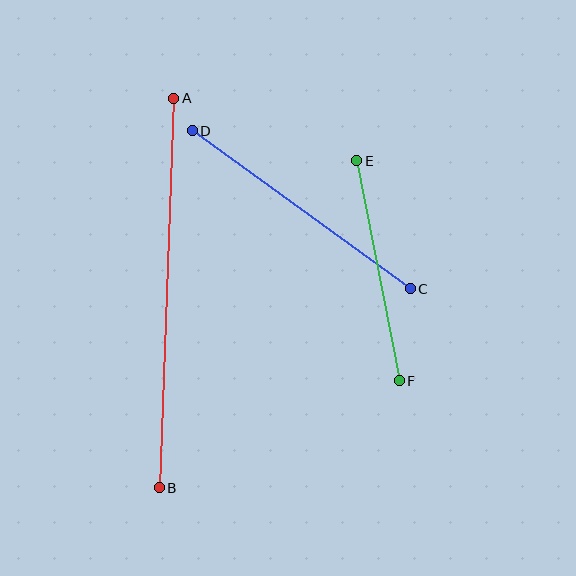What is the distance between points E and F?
The distance is approximately 224 pixels.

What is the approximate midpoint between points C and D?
The midpoint is at approximately (301, 210) pixels.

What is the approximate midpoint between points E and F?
The midpoint is at approximately (378, 271) pixels.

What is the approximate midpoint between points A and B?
The midpoint is at approximately (166, 293) pixels.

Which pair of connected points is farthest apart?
Points A and B are farthest apart.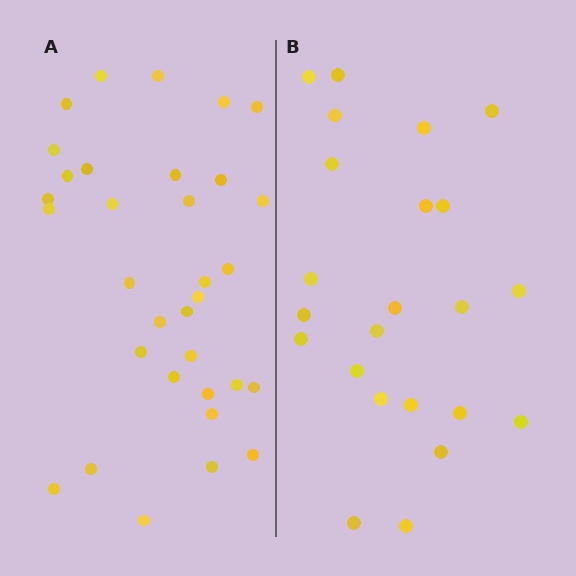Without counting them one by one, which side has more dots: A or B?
Region A (the left region) has more dots.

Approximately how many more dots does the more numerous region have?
Region A has roughly 10 or so more dots than region B.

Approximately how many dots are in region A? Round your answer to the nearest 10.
About 30 dots. (The exact count is 33, which rounds to 30.)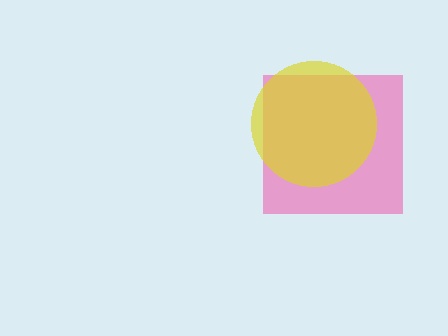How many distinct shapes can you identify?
There are 2 distinct shapes: a pink square, a yellow circle.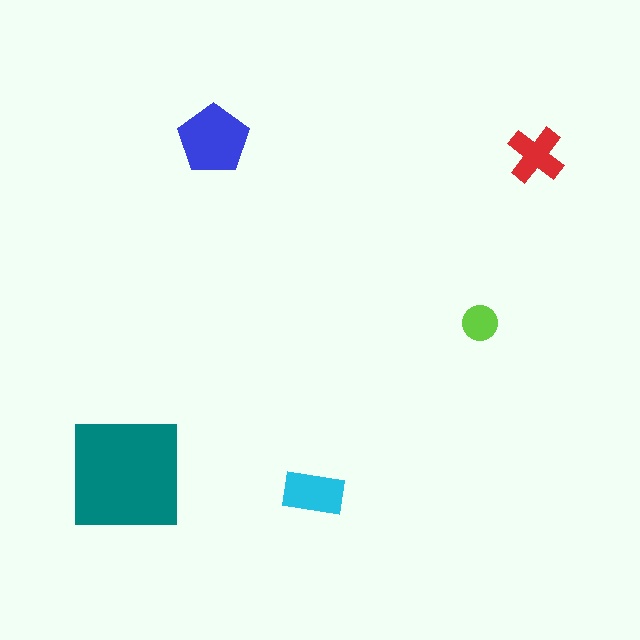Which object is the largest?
The teal square.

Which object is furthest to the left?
The teal square is leftmost.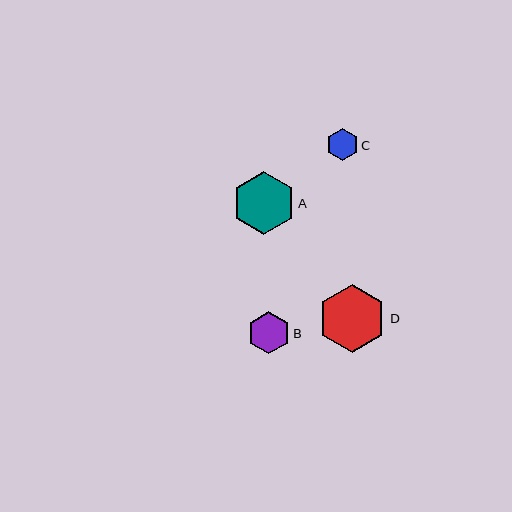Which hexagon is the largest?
Hexagon D is the largest with a size of approximately 69 pixels.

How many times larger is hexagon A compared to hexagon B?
Hexagon A is approximately 1.5 times the size of hexagon B.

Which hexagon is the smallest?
Hexagon C is the smallest with a size of approximately 32 pixels.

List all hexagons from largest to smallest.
From largest to smallest: D, A, B, C.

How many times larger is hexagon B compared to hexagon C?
Hexagon B is approximately 1.3 times the size of hexagon C.